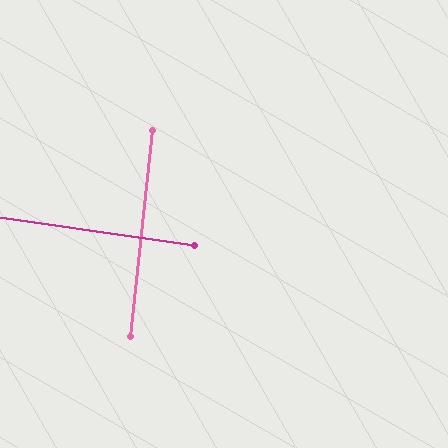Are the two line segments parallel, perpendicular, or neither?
Perpendicular — they meet at approximately 88°.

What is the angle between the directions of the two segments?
Approximately 88 degrees.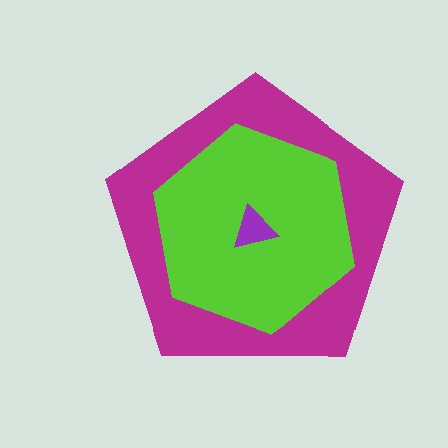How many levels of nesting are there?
3.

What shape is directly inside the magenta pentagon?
The lime hexagon.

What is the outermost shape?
The magenta pentagon.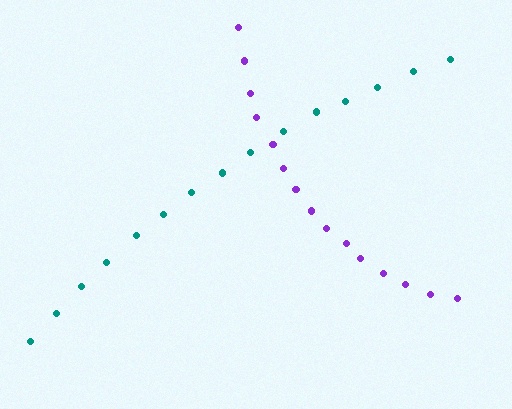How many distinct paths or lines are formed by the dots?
There are 2 distinct paths.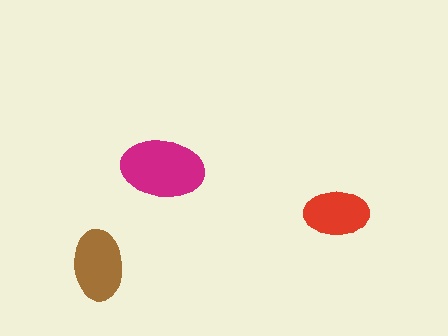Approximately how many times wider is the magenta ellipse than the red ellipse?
About 1.5 times wider.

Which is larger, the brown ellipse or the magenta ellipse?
The magenta one.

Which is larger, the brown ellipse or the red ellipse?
The brown one.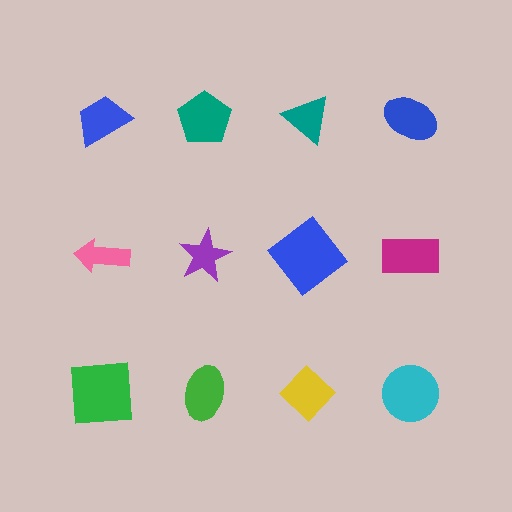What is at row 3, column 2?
A green ellipse.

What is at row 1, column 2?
A teal pentagon.